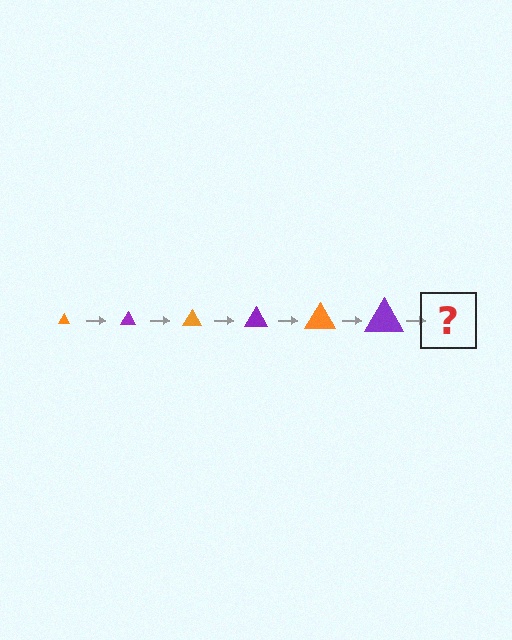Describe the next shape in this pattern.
It should be an orange triangle, larger than the previous one.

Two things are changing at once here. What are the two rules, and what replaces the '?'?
The two rules are that the triangle grows larger each step and the color cycles through orange and purple. The '?' should be an orange triangle, larger than the previous one.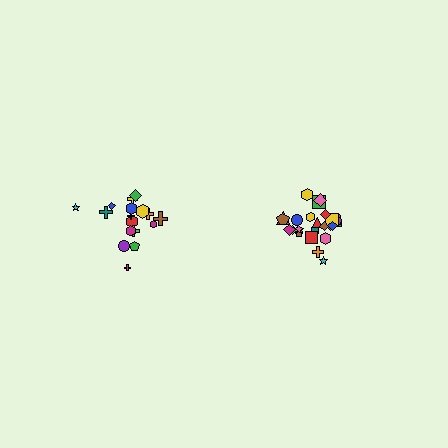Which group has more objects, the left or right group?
The right group.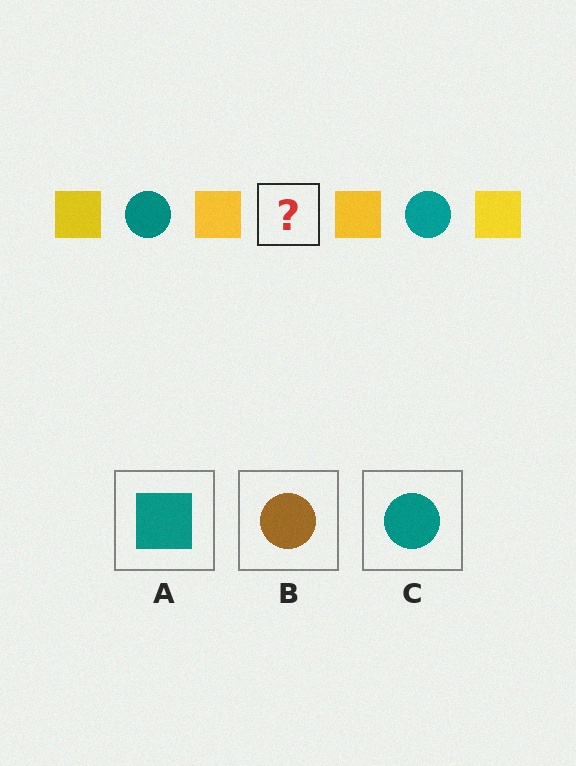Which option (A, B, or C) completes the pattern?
C.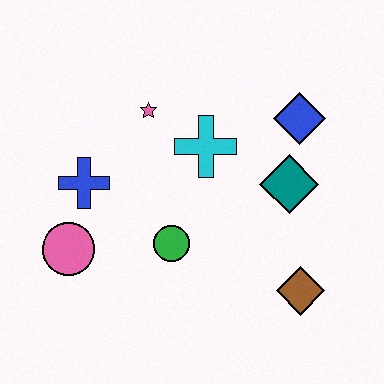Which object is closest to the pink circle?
The blue cross is closest to the pink circle.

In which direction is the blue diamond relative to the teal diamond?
The blue diamond is above the teal diamond.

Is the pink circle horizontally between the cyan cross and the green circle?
No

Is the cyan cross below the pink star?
Yes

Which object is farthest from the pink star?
The brown diamond is farthest from the pink star.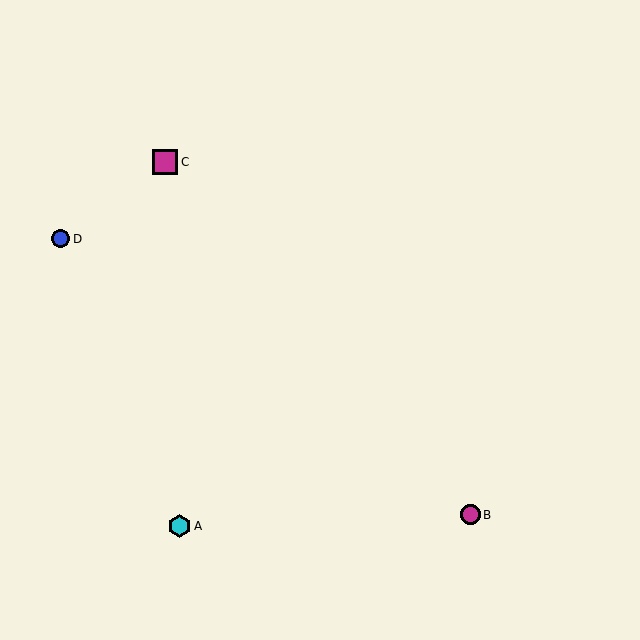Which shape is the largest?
The magenta square (labeled C) is the largest.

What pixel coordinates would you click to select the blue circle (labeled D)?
Click at (61, 239) to select the blue circle D.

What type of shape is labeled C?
Shape C is a magenta square.